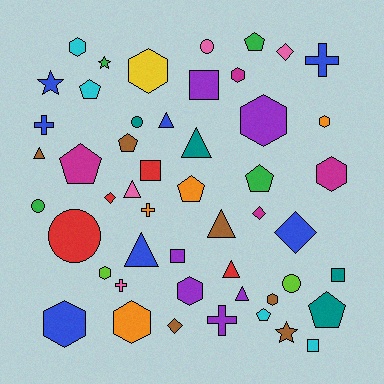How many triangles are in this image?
There are 8 triangles.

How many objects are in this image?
There are 50 objects.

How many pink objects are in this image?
There are 4 pink objects.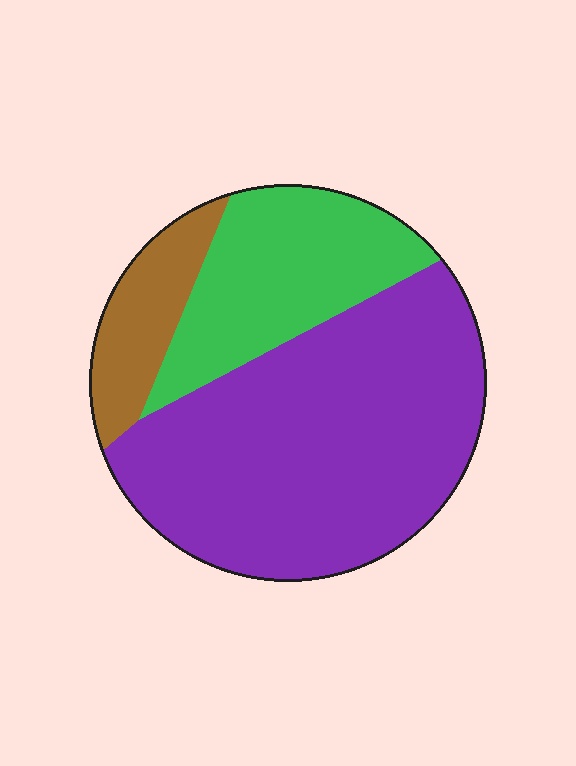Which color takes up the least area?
Brown, at roughly 10%.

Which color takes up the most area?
Purple, at roughly 60%.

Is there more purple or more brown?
Purple.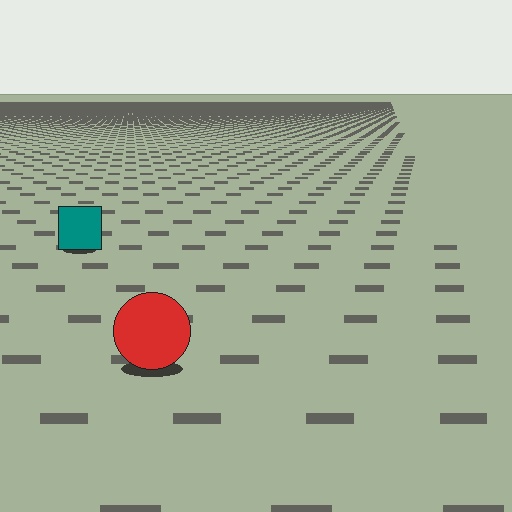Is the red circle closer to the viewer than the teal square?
Yes. The red circle is closer — you can tell from the texture gradient: the ground texture is coarser near it.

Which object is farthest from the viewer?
The teal square is farthest from the viewer. It appears smaller and the ground texture around it is denser.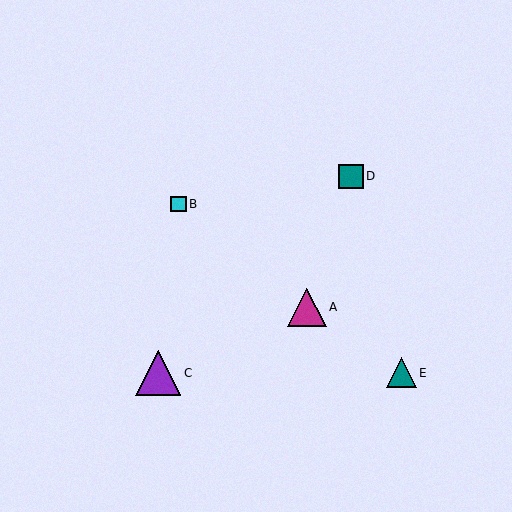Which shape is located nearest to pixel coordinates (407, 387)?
The teal triangle (labeled E) at (401, 373) is nearest to that location.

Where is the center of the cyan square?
The center of the cyan square is at (179, 204).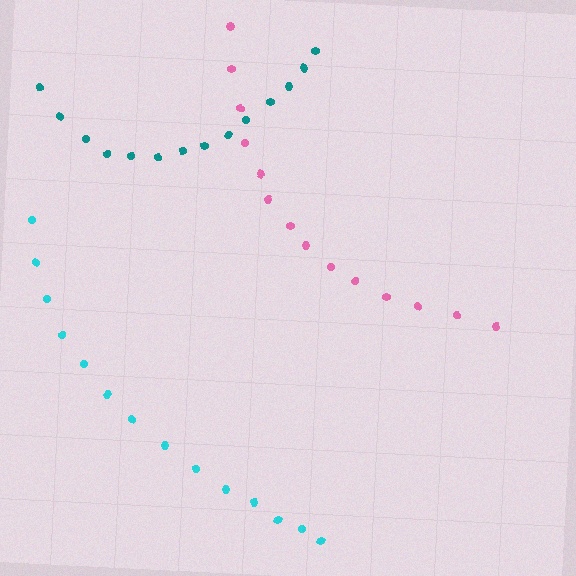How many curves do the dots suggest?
There are 3 distinct paths.